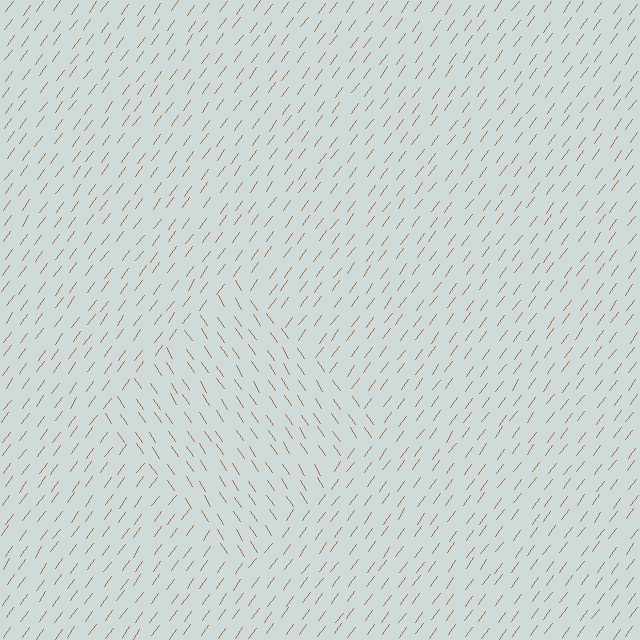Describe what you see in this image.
The image is filled with small brown line segments. A diamond region in the image has lines oriented differently from the surrounding lines, creating a visible texture boundary.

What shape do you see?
I see a diamond.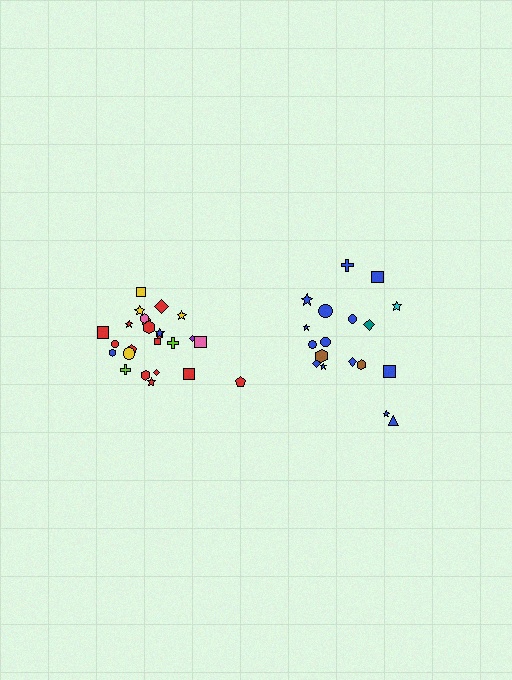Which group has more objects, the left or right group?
The left group.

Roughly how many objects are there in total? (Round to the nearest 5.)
Roughly 45 objects in total.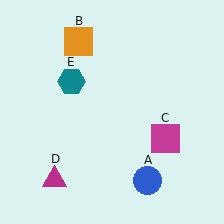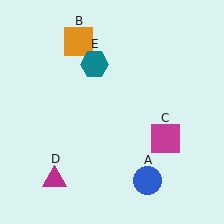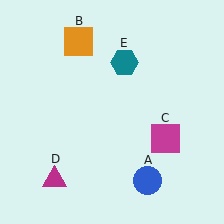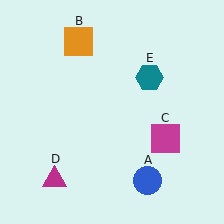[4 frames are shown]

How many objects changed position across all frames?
1 object changed position: teal hexagon (object E).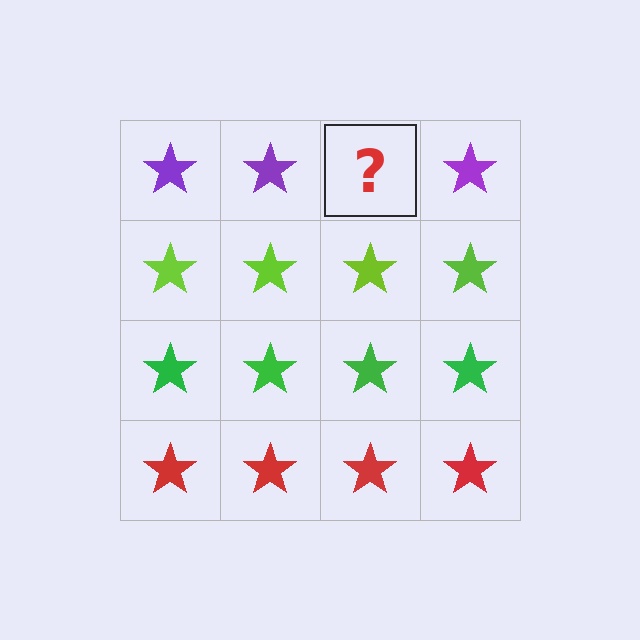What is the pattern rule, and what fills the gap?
The rule is that each row has a consistent color. The gap should be filled with a purple star.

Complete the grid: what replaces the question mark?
The question mark should be replaced with a purple star.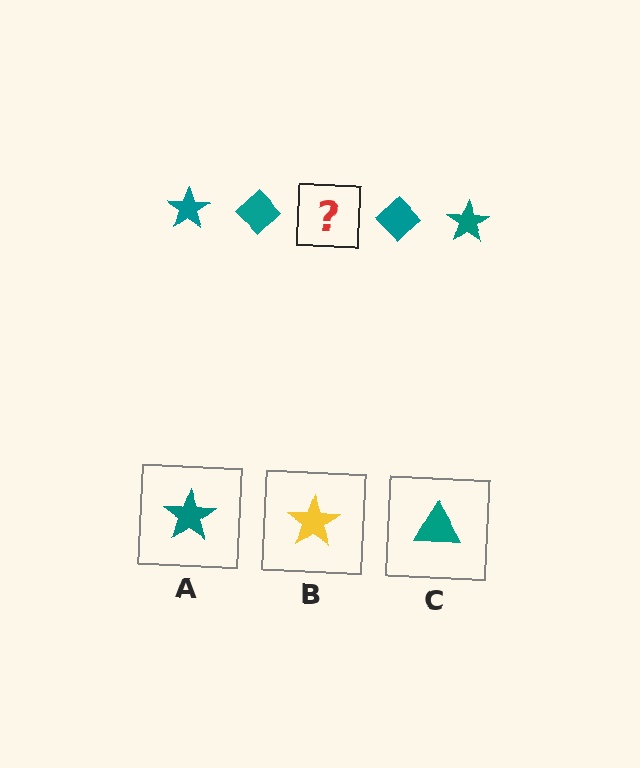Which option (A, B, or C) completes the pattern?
A.